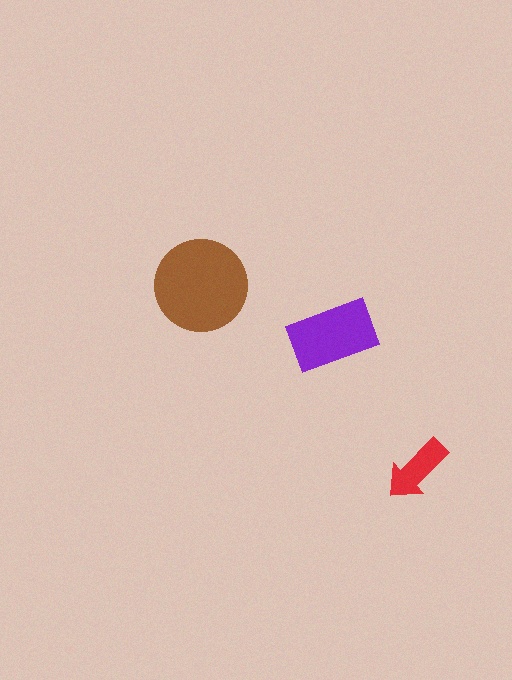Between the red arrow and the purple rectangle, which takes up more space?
The purple rectangle.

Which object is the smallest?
The red arrow.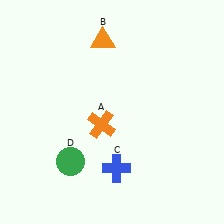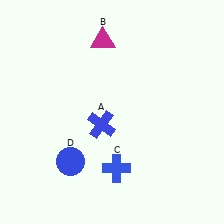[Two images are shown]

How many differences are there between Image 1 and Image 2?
There are 3 differences between the two images.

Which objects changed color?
A changed from orange to blue. B changed from orange to magenta. D changed from green to blue.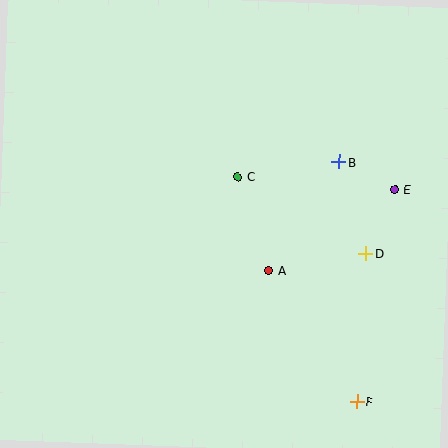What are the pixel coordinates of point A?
Point A is at (269, 270).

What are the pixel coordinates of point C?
Point C is at (238, 177).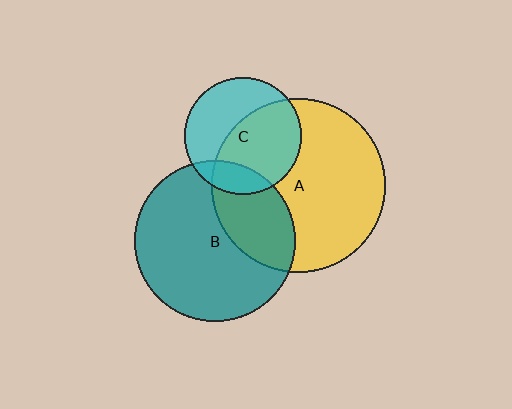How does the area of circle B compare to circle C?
Approximately 1.9 times.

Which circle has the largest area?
Circle A (yellow).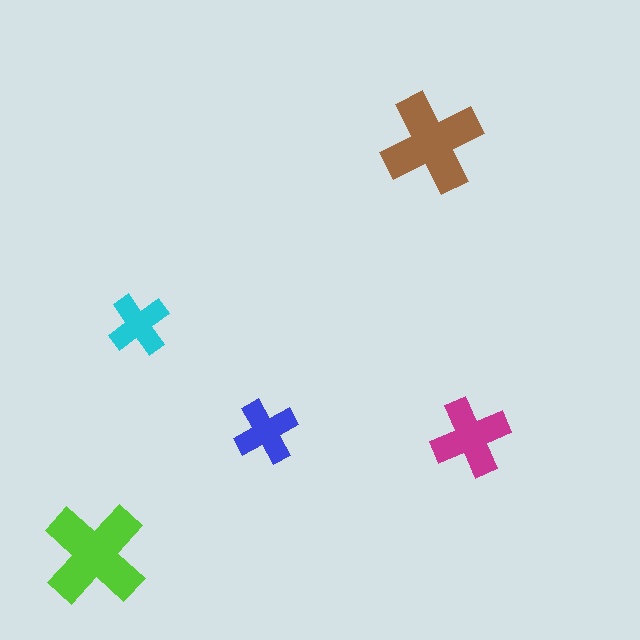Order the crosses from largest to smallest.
the lime one, the brown one, the magenta one, the blue one, the cyan one.